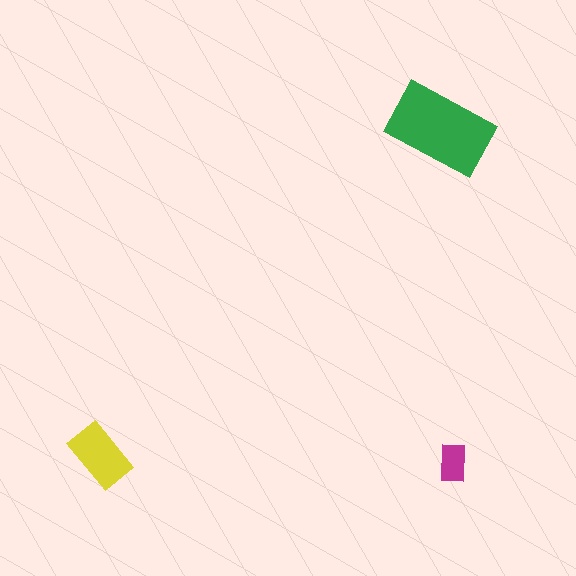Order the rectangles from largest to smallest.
the green one, the yellow one, the magenta one.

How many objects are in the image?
There are 3 objects in the image.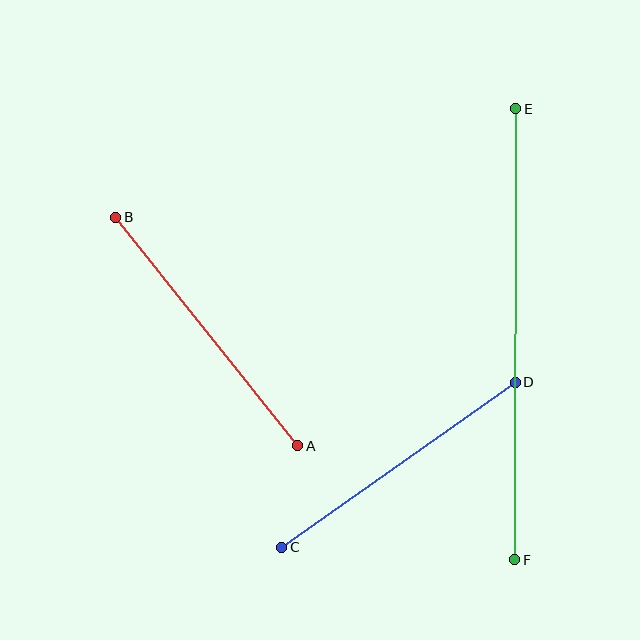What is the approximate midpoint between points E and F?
The midpoint is at approximately (515, 334) pixels.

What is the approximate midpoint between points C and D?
The midpoint is at approximately (398, 465) pixels.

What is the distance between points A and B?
The distance is approximately 292 pixels.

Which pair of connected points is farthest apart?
Points E and F are farthest apart.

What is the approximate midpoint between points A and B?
The midpoint is at approximately (207, 332) pixels.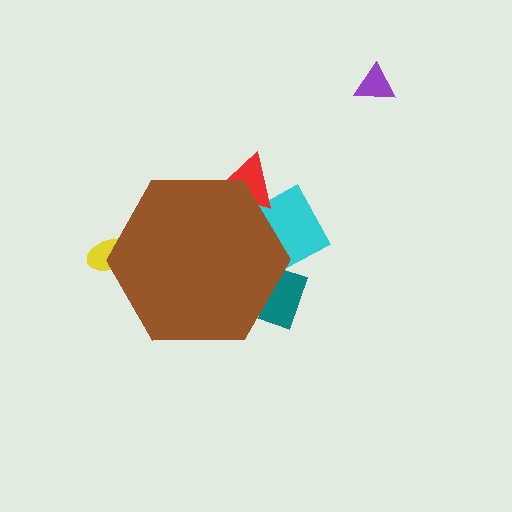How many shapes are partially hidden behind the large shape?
4 shapes are partially hidden.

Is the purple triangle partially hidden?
No, the purple triangle is fully visible.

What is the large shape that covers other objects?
A brown hexagon.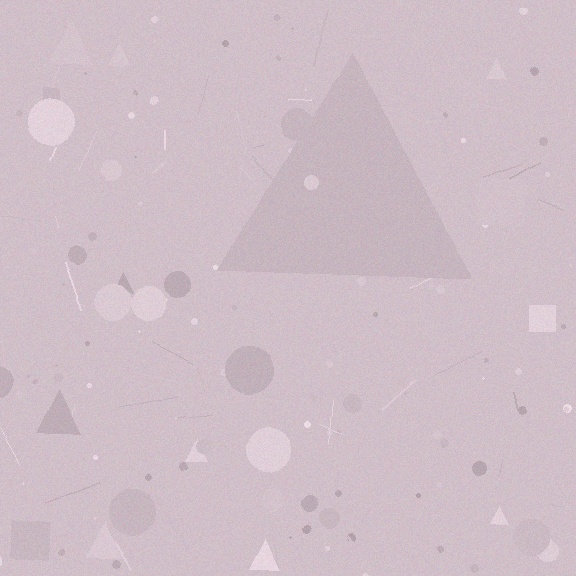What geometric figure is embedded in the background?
A triangle is embedded in the background.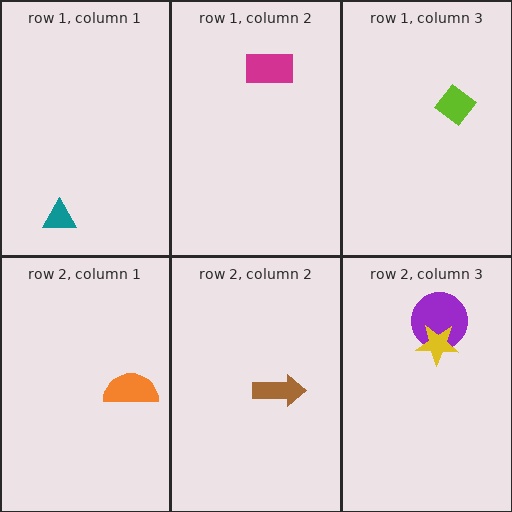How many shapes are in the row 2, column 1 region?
1.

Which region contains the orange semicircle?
The row 2, column 1 region.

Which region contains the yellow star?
The row 2, column 3 region.